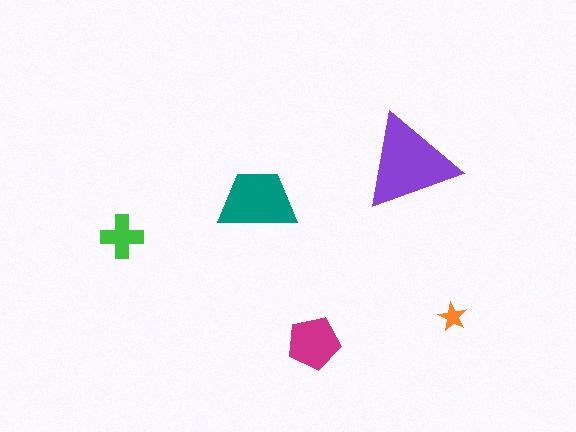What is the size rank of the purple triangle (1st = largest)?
1st.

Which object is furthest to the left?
The green cross is leftmost.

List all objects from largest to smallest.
The purple triangle, the teal trapezoid, the magenta pentagon, the green cross, the orange star.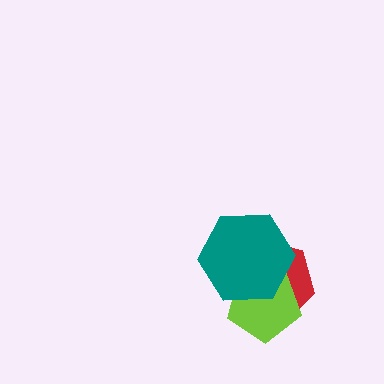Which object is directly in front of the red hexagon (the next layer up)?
The lime pentagon is directly in front of the red hexagon.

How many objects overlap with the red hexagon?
2 objects overlap with the red hexagon.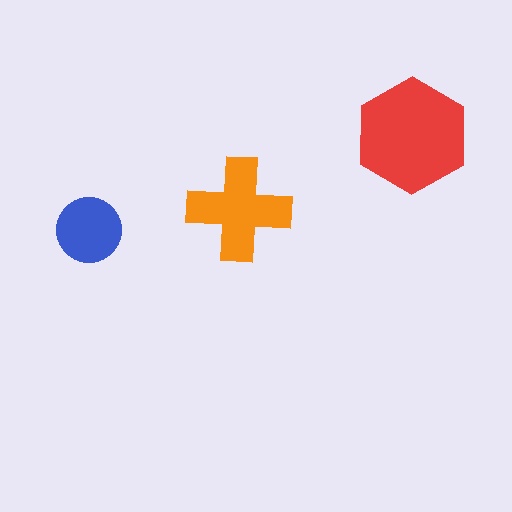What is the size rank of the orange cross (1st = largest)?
2nd.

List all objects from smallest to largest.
The blue circle, the orange cross, the red hexagon.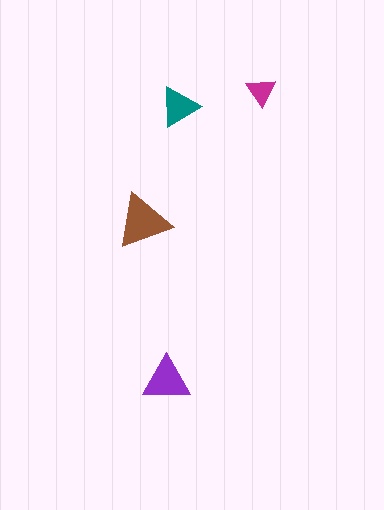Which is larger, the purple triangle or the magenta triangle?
The purple one.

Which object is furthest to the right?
The magenta triangle is rightmost.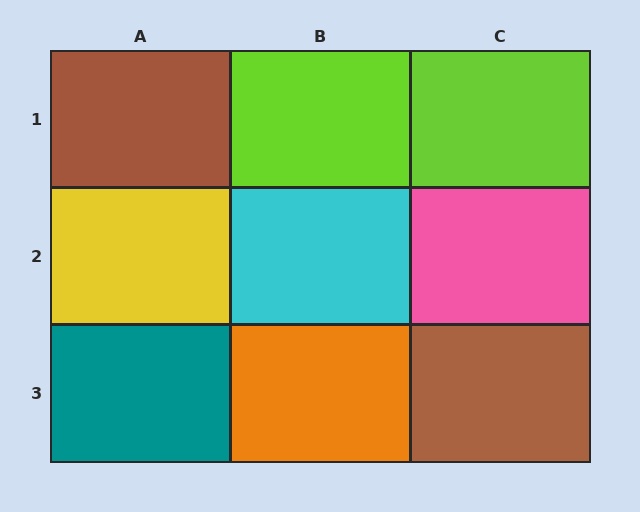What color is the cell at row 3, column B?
Orange.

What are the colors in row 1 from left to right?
Brown, lime, lime.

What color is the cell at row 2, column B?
Cyan.